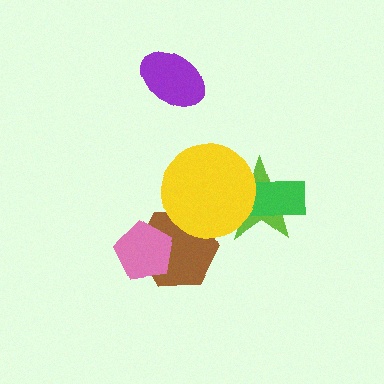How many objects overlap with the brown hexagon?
2 objects overlap with the brown hexagon.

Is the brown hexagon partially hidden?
Yes, it is partially covered by another shape.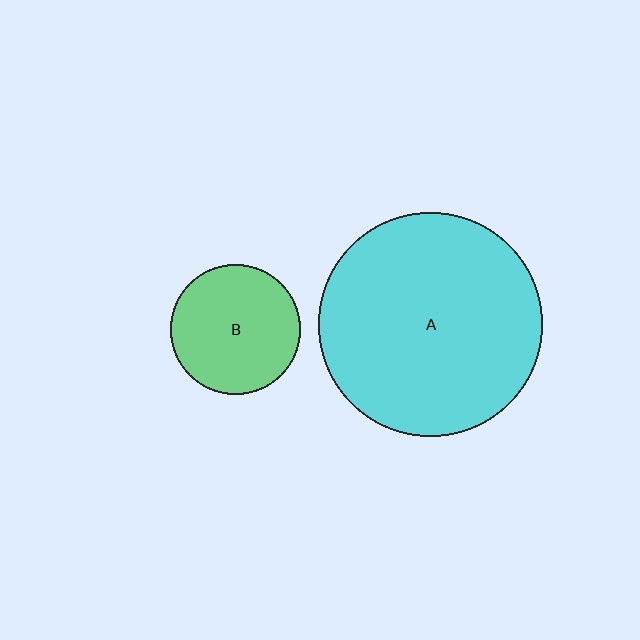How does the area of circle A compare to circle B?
Approximately 3.0 times.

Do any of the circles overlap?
No, none of the circles overlap.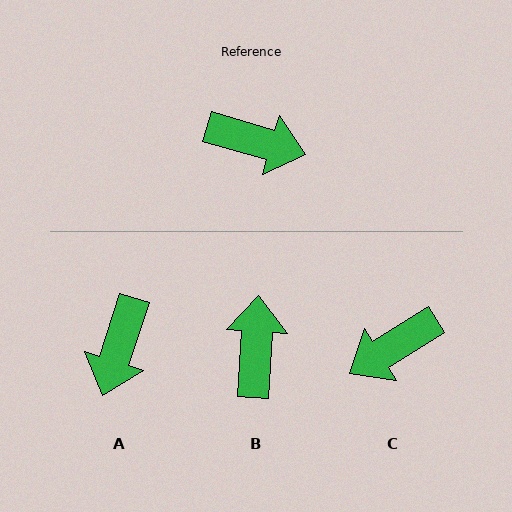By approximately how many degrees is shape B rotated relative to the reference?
Approximately 103 degrees counter-clockwise.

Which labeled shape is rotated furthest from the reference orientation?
C, about 132 degrees away.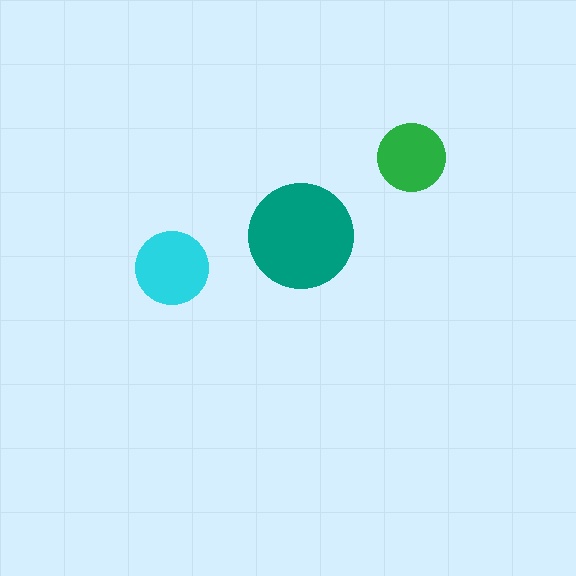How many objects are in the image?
There are 3 objects in the image.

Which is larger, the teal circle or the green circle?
The teal one.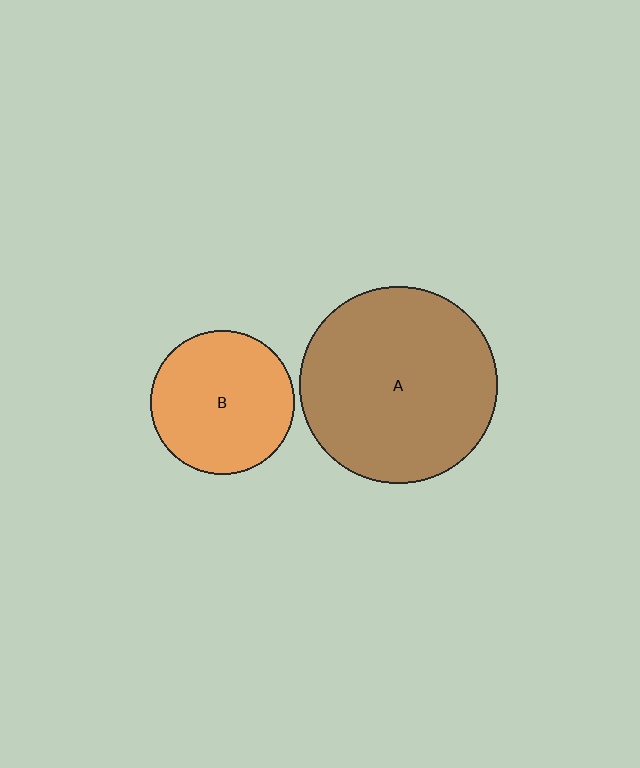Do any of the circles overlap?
No, none of the circles overlap.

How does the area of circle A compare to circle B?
Approximately 1.9 times.